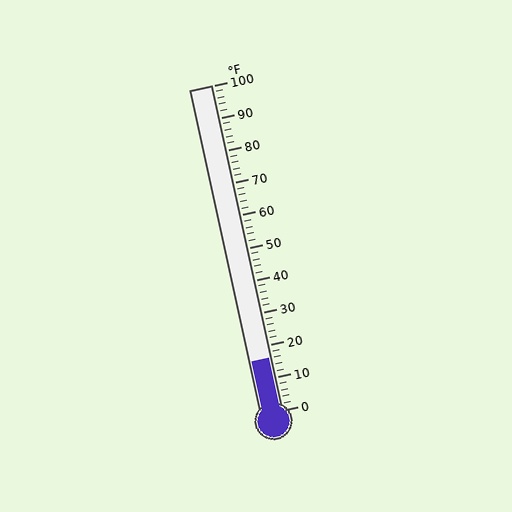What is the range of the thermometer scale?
The thermometer scale ranges from 0°F to 100°F.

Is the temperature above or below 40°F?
The temperature is below 40°F.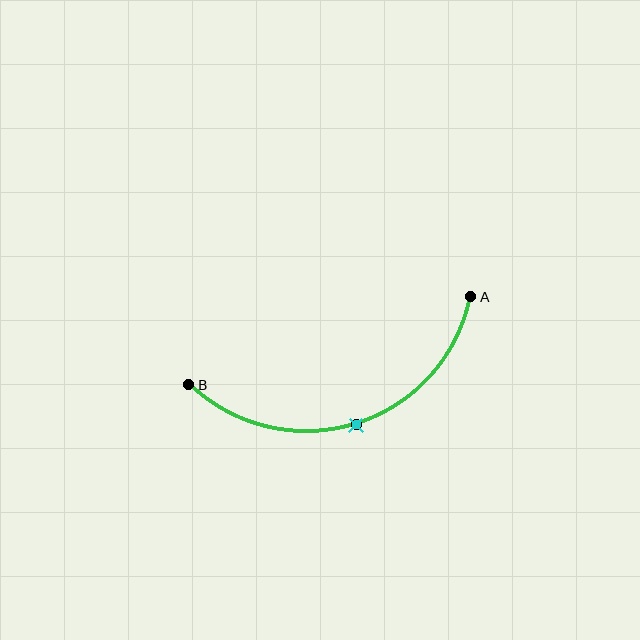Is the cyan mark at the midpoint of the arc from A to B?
Yes. The cyan mark lies on the arc at equal arc-length from both A and B — it is the arc midpoint.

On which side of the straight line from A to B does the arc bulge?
The arc bulges below the straight line connecting A and B.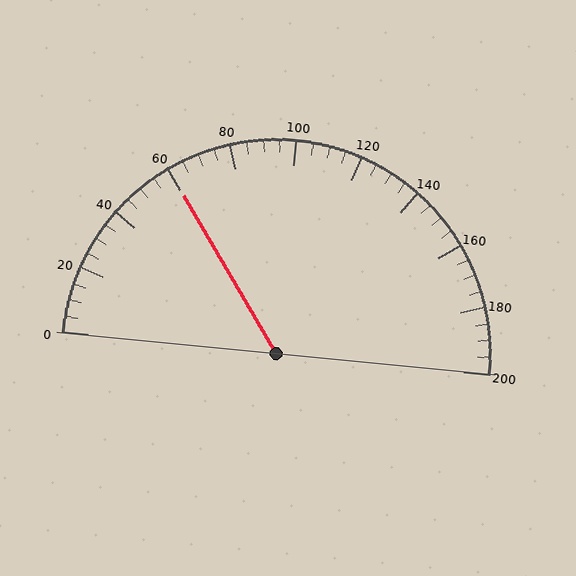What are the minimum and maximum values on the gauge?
The gauge ranges from 0 to 200.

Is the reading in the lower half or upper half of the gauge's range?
The reading is in the lower half of the range (0 to 200).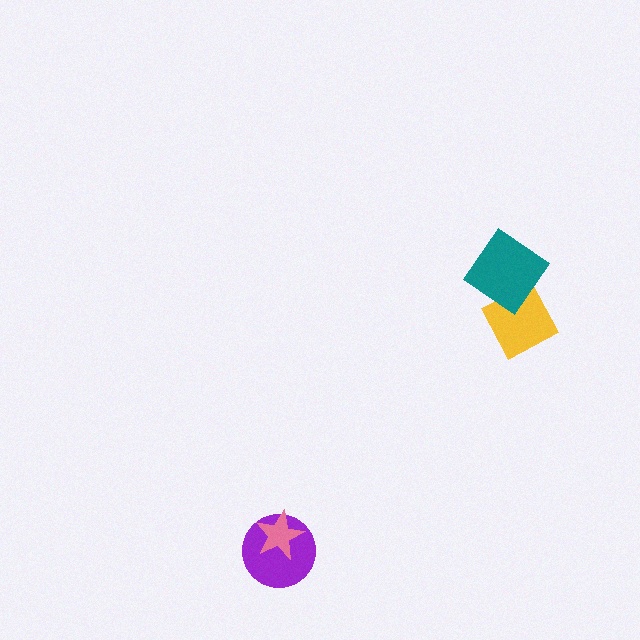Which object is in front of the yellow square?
The teal diamond is in front of the yellow square.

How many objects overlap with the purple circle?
1 object overlaps with the purple circle.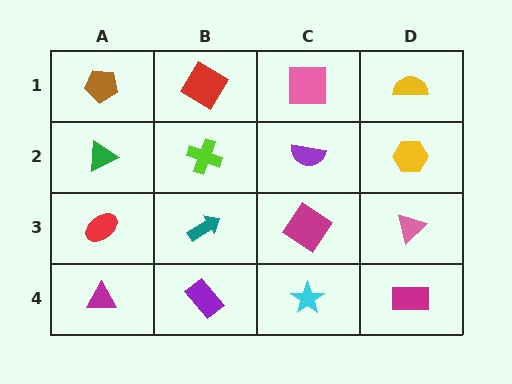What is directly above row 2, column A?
A brown pentagon.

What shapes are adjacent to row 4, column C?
A magenta diamond (row 3, column C), a purple rectangle (row 4, column B), a magenta rectangle (row 4, column D).